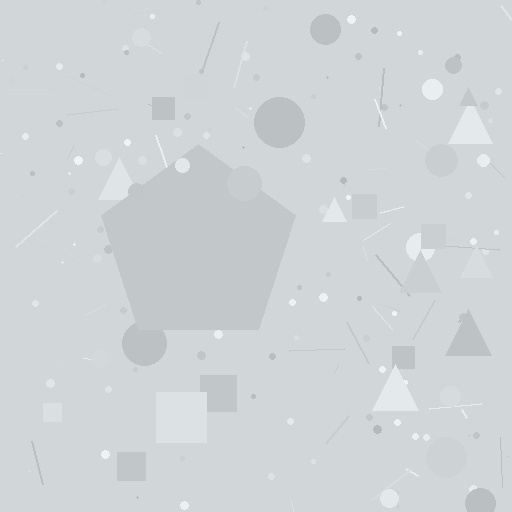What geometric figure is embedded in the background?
A pentagon is embedded in the background.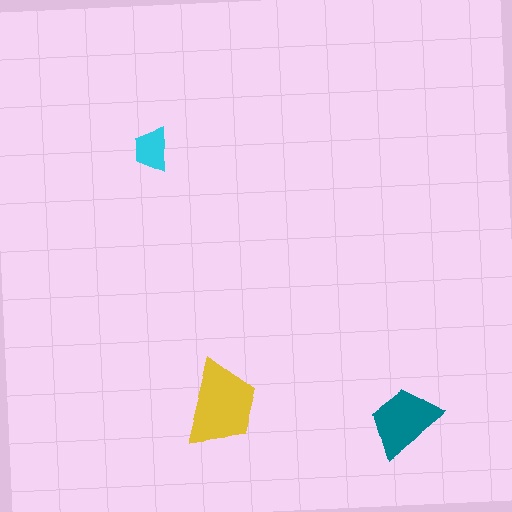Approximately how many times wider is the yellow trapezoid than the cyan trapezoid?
About 2 times wider.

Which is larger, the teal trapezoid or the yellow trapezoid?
The yellow one.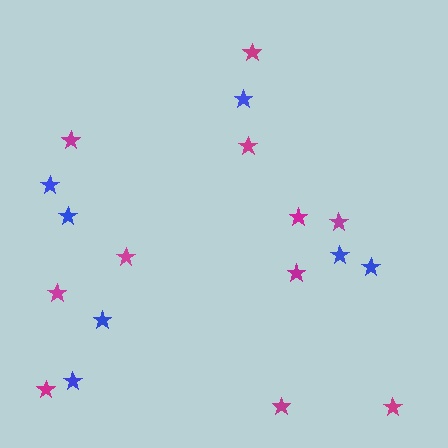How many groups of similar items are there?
There are 2 groups: one group of magenta stars (11) and one group of blue stars (7).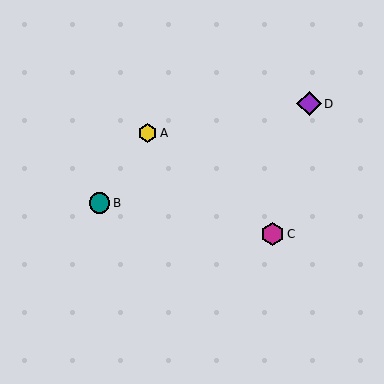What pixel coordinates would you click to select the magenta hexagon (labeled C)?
Click at (273, 234) to select the magenta hexagon C.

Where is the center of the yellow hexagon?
The center of the yellow hexagon is at (147, 133).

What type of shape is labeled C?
Shape C is a magenta hexagon.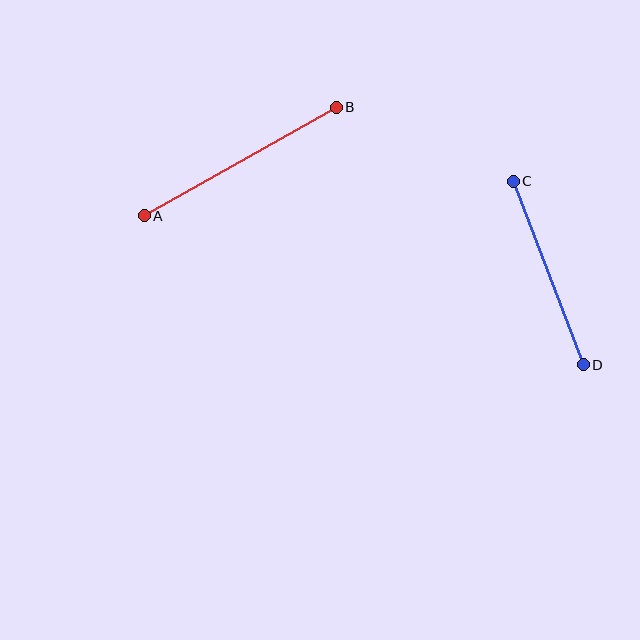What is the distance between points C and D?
The distance is approximately 196 pixels.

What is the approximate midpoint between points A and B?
The midpoint is at approximately (240, 162) pixels.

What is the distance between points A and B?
The distance is approximately 221 pixels.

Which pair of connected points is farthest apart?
Points A and B are farthest apart.